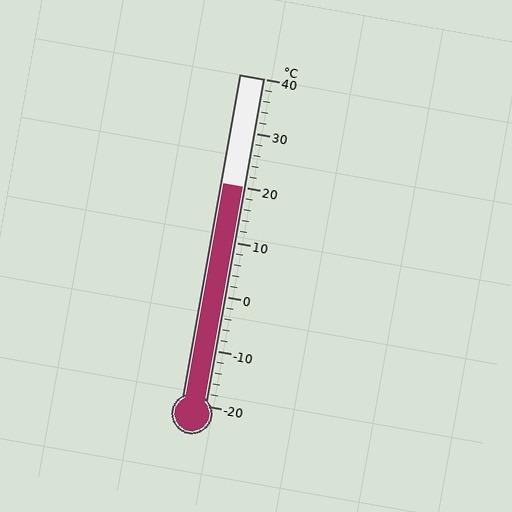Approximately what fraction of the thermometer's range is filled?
The thermometer is filled to approximately 65% of its range.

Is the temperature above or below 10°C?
The temperature is above 10°C.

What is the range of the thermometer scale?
The thermometer scale ranges from -20°C to 40°C.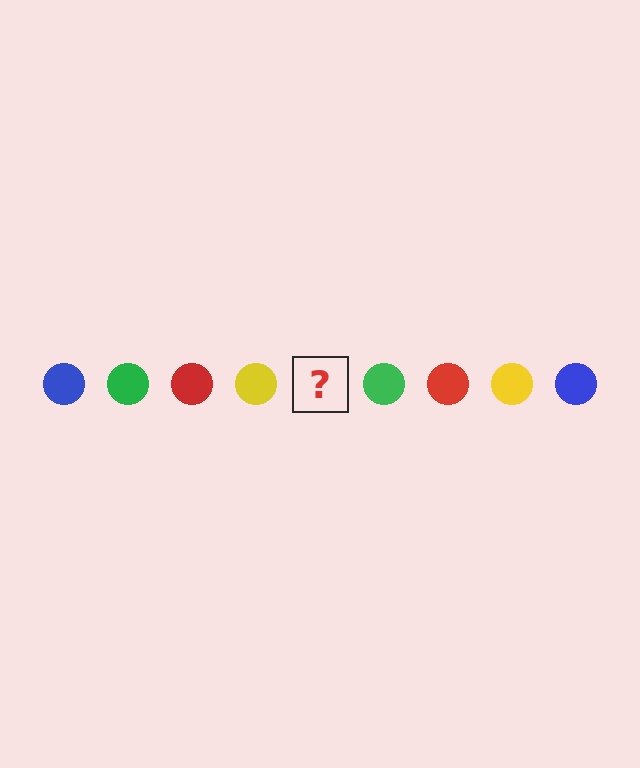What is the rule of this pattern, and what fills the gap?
The rule is that the pattern cycles through blue, green, red, yellow circles. The gap should be filled with a blue circle.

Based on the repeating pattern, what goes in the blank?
The blank should be a blue circle.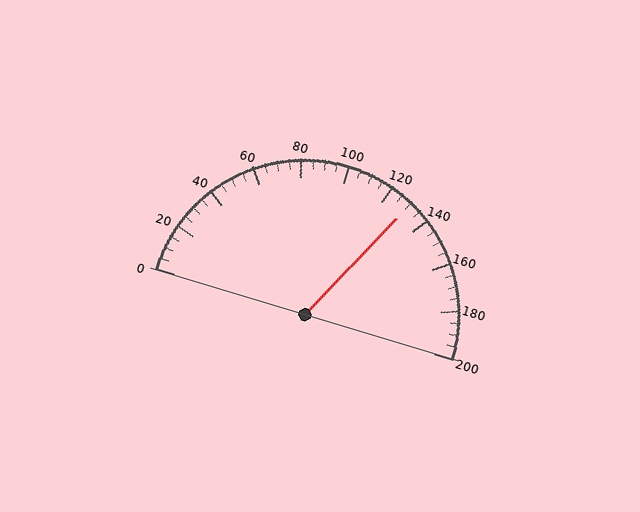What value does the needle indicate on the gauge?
The needle indicates approximately 130.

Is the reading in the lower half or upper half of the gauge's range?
The reading is in the upper half of the range (0 to 200).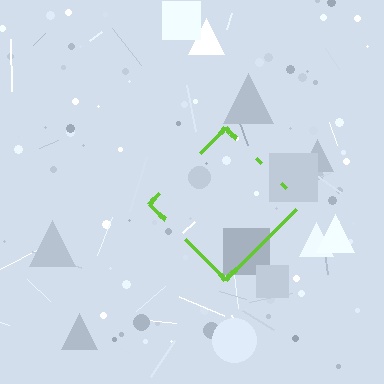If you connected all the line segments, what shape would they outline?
They would outline a diamond.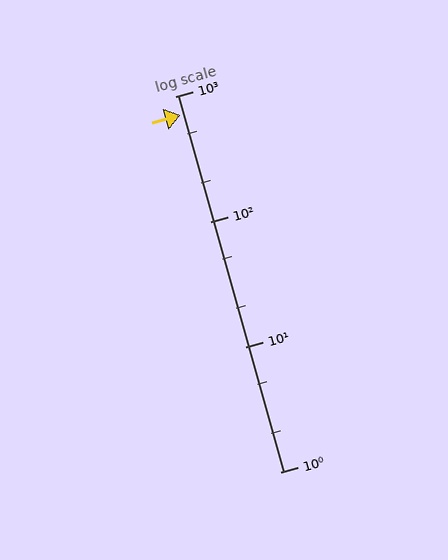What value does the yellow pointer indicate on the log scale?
The pointer indicates approximately 710.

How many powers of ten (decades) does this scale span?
The scale spans 3 decades, from 1 to 1000.